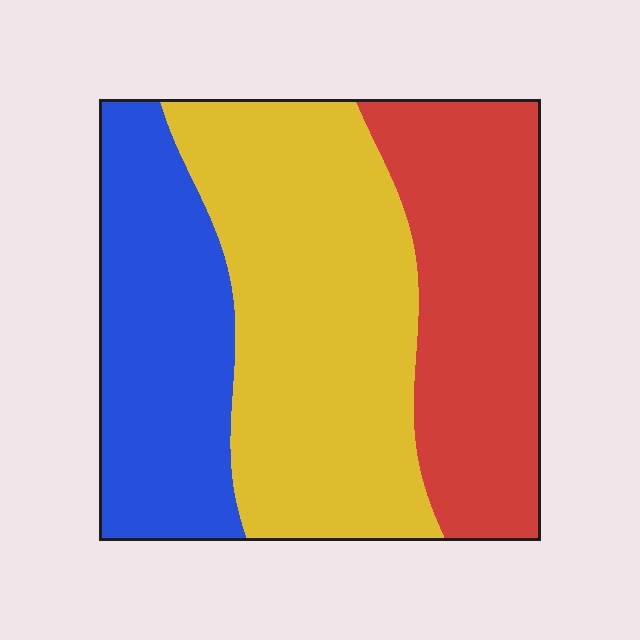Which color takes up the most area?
Yellow, at roughly 45%.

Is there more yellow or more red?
Yellow.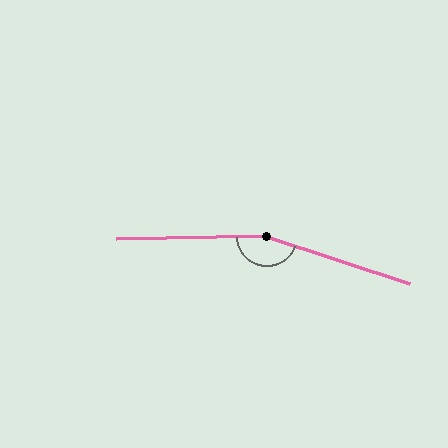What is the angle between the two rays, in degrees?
Approximately 161 degrees.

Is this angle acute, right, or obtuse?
It is obtuse.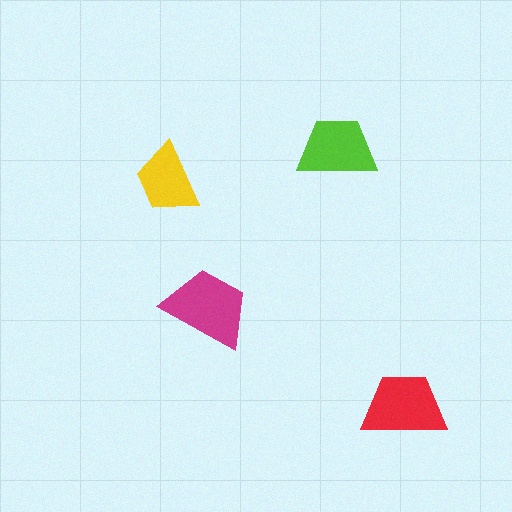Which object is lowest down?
The red trapezoid is bottommost.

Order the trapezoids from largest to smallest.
the magenta one, the red one, the lime one, the yellow one.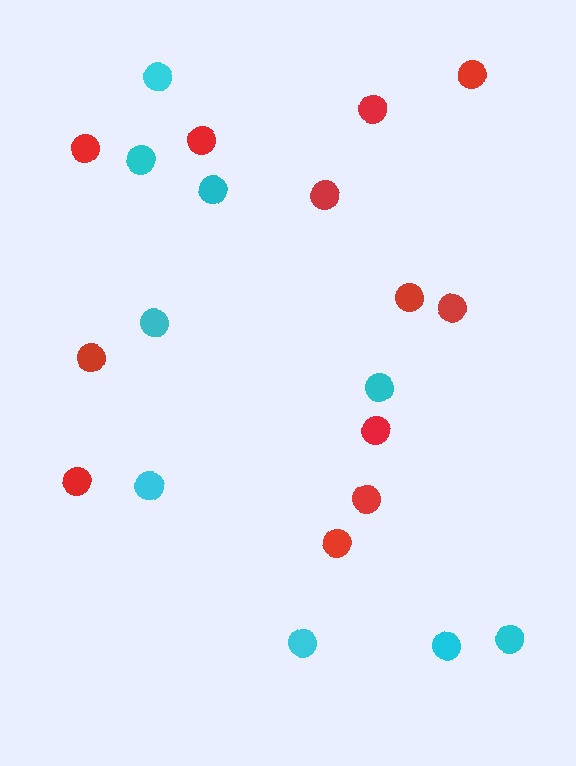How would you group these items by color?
There are 2 groups: one group of cyan circles (9) and one group of red circles (12).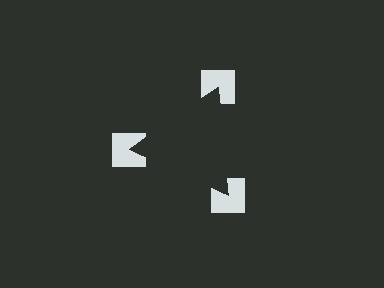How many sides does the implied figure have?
3 sides.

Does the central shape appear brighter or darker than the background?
It typically appears slightly darker than the background, even though no actual brightness change is drawn.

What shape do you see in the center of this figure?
An illusory triangle — its edges are inferred from the aligned wedge cuts in the notched squares, not physically drawn.